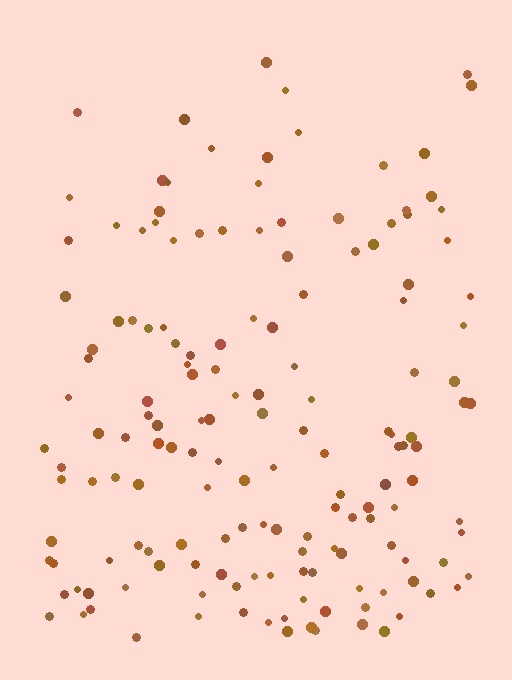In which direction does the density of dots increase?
From top to bottom, with the bottom side densest.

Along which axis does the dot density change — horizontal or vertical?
Vertical.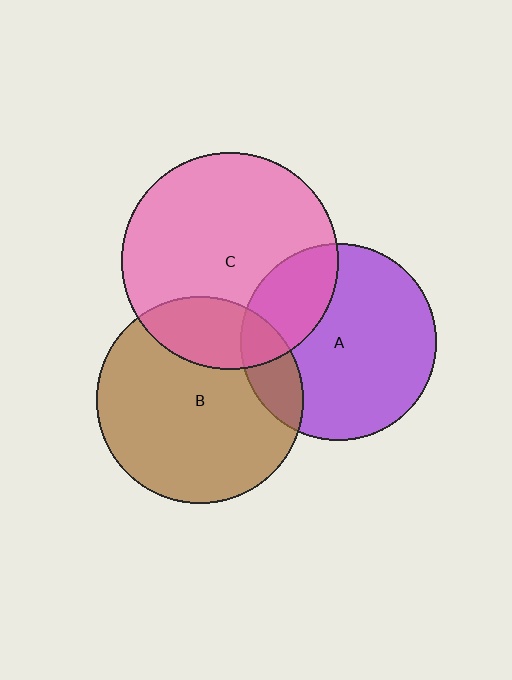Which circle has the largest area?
Circle C (pink).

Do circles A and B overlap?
Yes.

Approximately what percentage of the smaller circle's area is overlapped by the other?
Approximately 15%.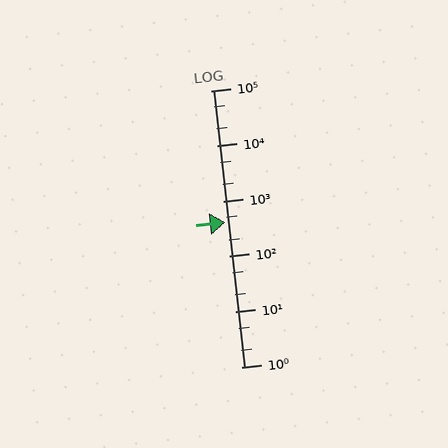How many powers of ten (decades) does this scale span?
The scale spans 5 decades, from 1 to 100000.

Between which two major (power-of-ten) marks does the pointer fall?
The pointer is between 100 and 1000.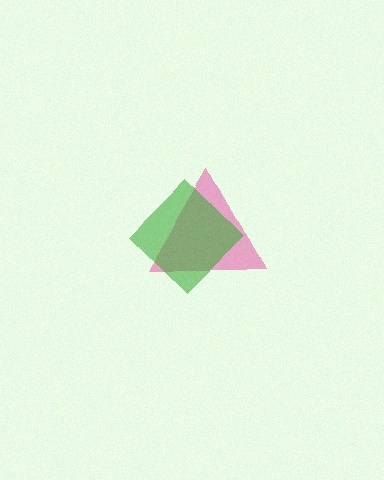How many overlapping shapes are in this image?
There are 2 overlapping shapes in the image.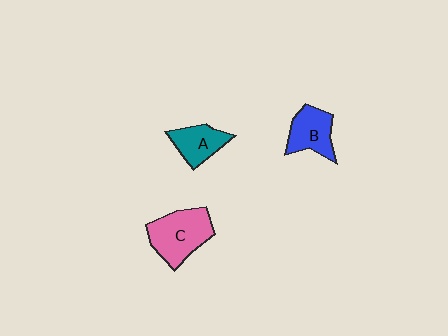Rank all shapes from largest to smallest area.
From largest to smallest: C (pink), B (blue), A (teal).